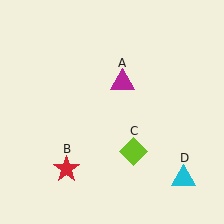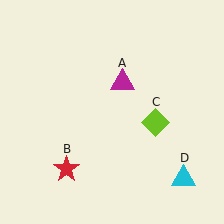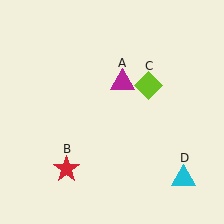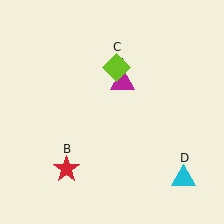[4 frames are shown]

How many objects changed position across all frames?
1 object changed position: lime diamond (object C).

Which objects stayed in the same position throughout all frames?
Magenta triangle (object A) and red star (object B) and cyan triangle (object D) remained stationary.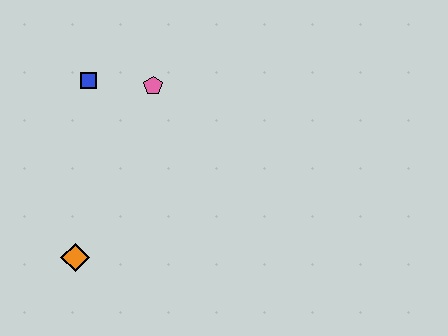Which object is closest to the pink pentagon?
The blue square is closest to the pink pentagon.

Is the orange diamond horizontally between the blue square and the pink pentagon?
No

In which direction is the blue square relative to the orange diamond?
The blue square is above the orange diamond.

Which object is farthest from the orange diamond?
The pink pentagon is farthest from the orange diamond.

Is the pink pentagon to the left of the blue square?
No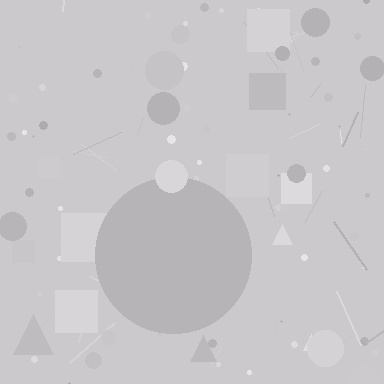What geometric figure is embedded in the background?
A circle is embedded in the background.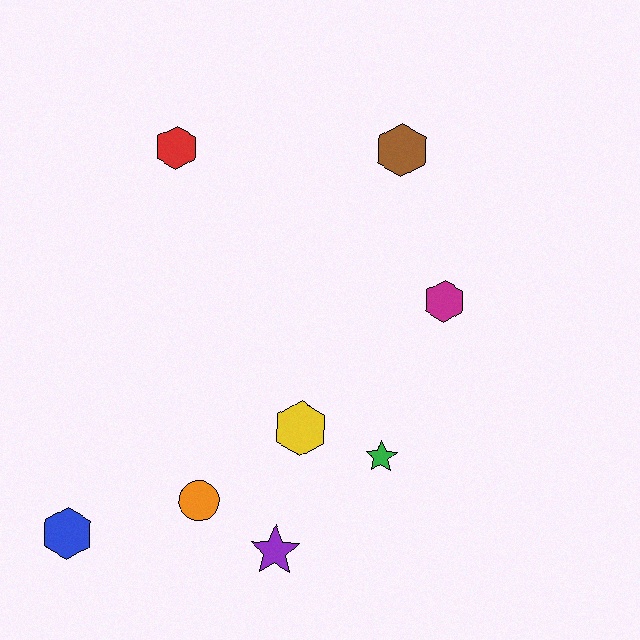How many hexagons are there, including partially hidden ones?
There are 5 hexagons.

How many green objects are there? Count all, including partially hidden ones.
There is 1 green object.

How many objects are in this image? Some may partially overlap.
There are 8 objects.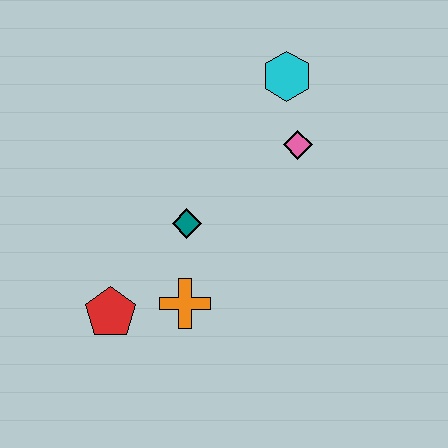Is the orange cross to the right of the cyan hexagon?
No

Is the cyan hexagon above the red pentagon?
Yes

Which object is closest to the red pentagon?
The orange cross is closest to the red pentagon.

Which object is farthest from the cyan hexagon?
The red pentagon is farthest from the cyan hexagon.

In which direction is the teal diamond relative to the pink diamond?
The teal diamond is to the left of the pink diamond.